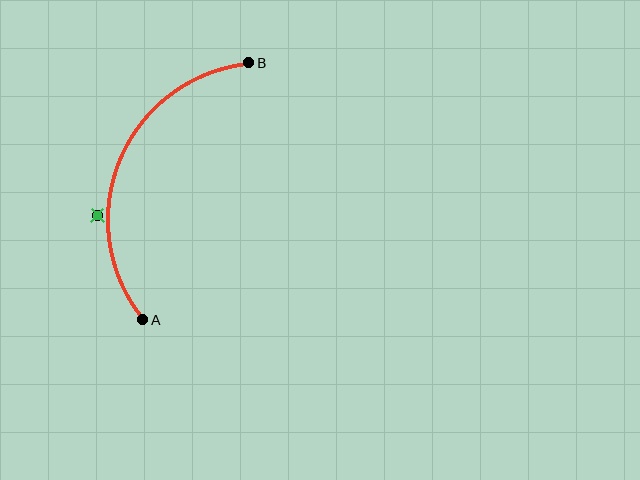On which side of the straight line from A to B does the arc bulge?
The arc bulges to the left of the straight line connecting A and B.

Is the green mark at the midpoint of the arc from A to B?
No — the green mark does not lie on the arc at all. It sits slightly outside the curve.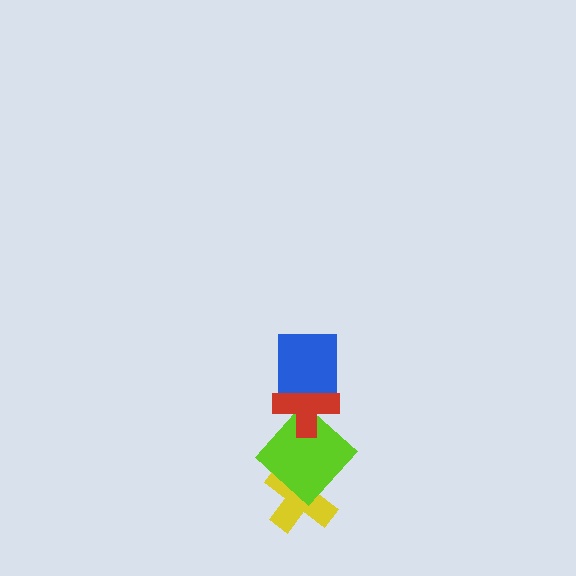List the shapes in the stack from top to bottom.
From top to bottom: the blue square, the red cross, the lime diamond, the yellow cross.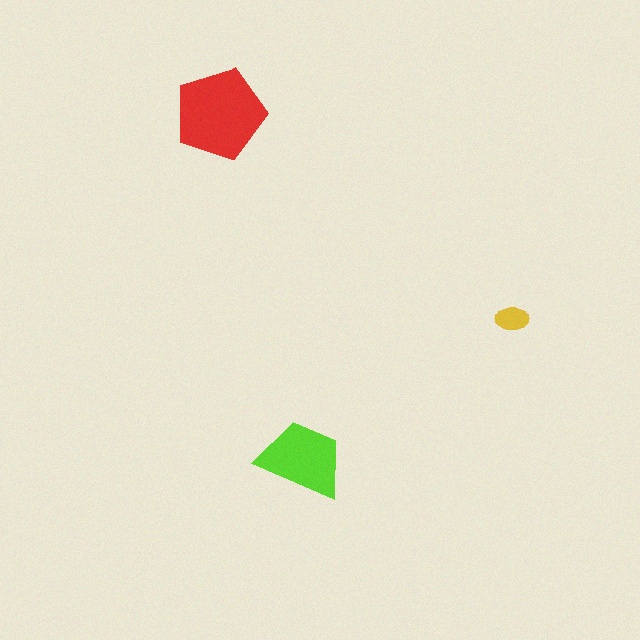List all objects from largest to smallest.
The red pentagon, the lime trapezoid, the yellow ellipse.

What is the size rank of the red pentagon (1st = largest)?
1st.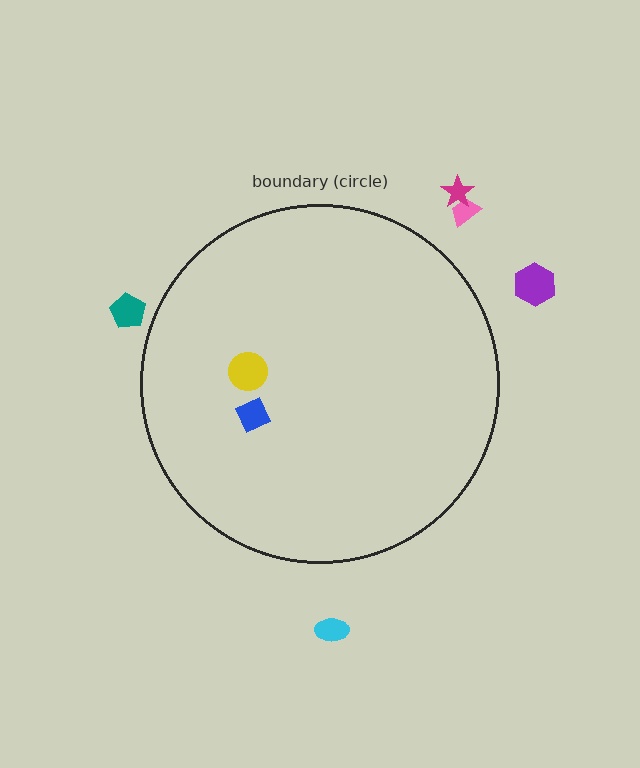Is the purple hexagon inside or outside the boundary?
Outside.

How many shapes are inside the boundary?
2 inside, 5 outside.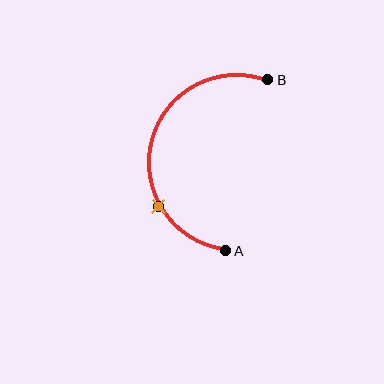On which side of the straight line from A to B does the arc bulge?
The arc bulges to the left of the straight line connecting A and B.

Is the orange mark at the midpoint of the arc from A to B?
No. The orange mark lies on the arc but is closer to endpoint A. The arc midpoint would be at the point on the curve equidistant along the arc from both A and B.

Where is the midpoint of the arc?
The arc midpoint is the point on the curve farthest from the straight line joining A and B. It sits to the left of that line.